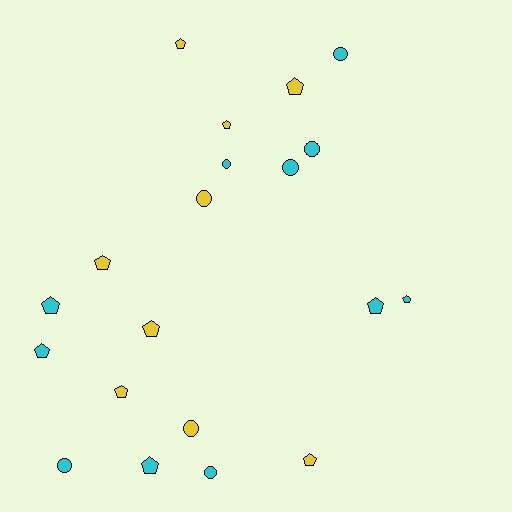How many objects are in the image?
There are 20 objects.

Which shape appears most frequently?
Pentagon, with 12 objects.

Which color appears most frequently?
Cyan, with 11 objects.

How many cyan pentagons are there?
There are 5 cyan pentagons.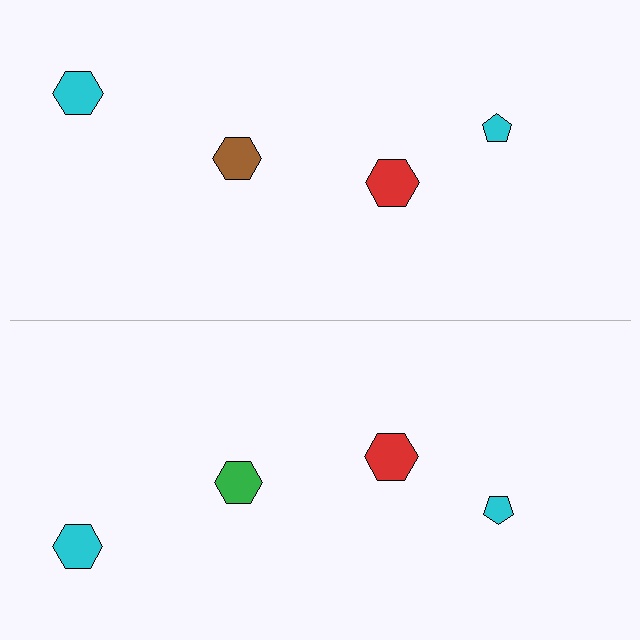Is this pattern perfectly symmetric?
No, the pattern is not perfectly symmetric. The green hexagon on the bottom side breaks the symmetry — its mirror counterpart is brown.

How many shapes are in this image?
There are 8 shapes in this image.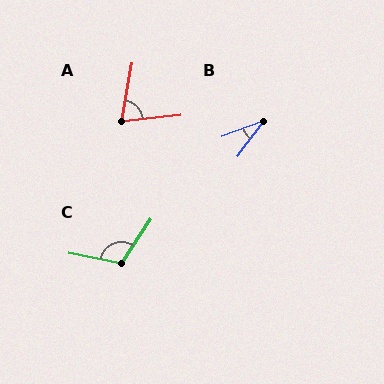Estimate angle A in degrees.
Approximately 74 degrees.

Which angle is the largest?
C, at approximately 112 degrees.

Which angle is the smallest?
B, at approximately 33 degrees.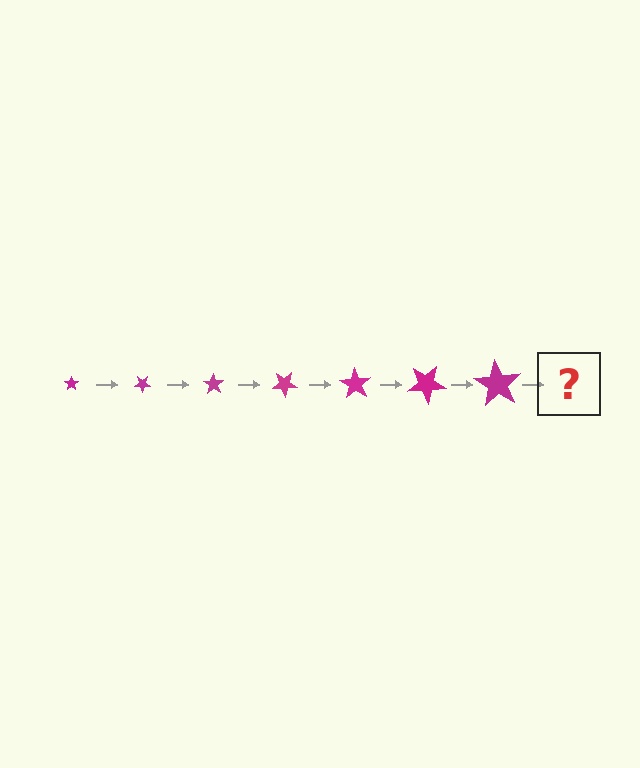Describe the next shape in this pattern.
It should be a star, larger than the previous one and rotated 245 degrees from the start.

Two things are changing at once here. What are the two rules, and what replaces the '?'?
The two rules are that the star grows larger each step and it rotates 35 degrees each step. The '?' should be a star, larger than the previous one and rotated 245 degrees from the start.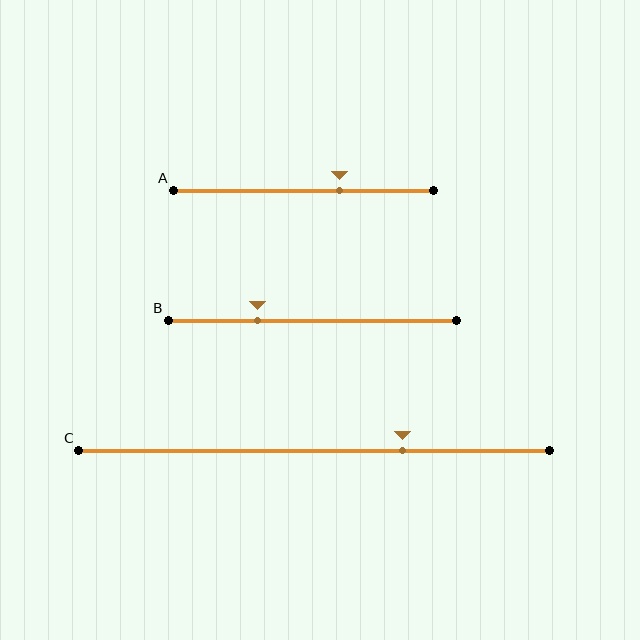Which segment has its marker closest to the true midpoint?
Segment A has its marker closest to the true midpoint.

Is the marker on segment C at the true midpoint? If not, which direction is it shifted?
No, the marker on segment C is shifted to the right by about 19% of the segment length.